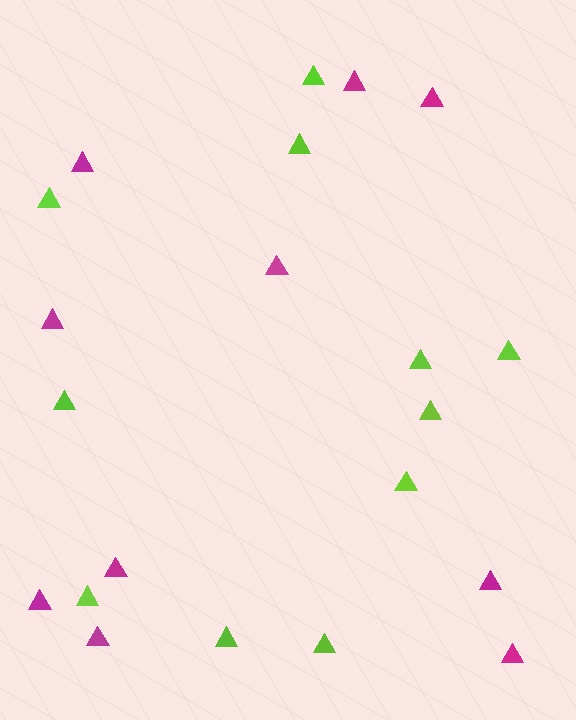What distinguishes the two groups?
There are 2 groups: one group of magenta triangles (10) and one group of lime triangles (11).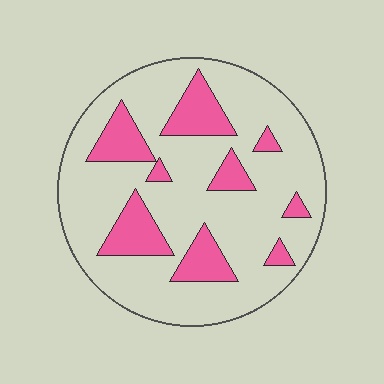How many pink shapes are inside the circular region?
9.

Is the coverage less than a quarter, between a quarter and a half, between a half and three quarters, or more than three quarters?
Less than a quarter.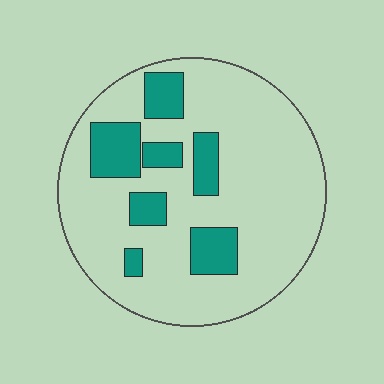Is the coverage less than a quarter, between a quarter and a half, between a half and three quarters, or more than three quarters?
Less than a quarter.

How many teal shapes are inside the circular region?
7.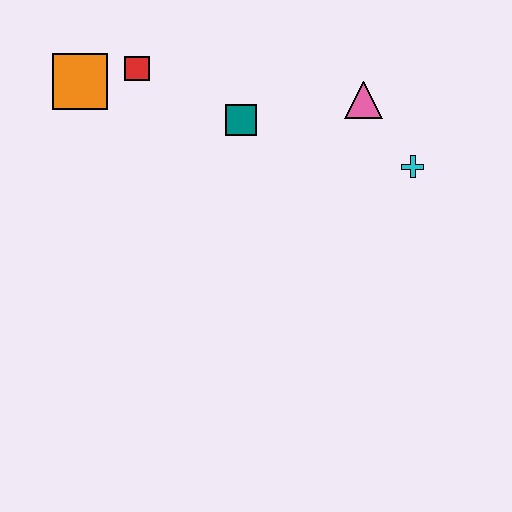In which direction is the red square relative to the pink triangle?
The red square is to the left of the pink triangle.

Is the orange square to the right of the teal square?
No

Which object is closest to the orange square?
The red square is closest to the orange square.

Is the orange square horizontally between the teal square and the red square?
No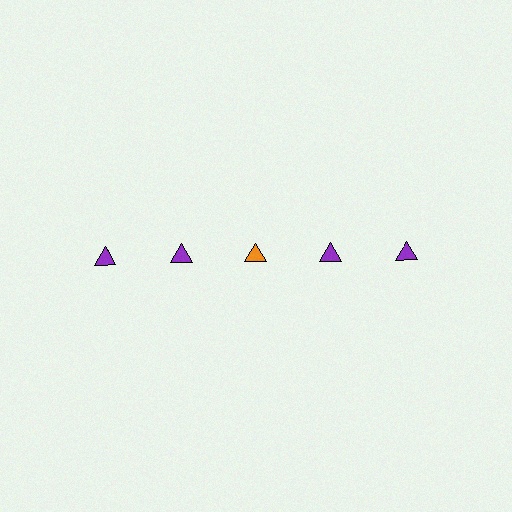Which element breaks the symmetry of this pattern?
The orange triangle in the top row, center column breaks the symmetry. All other shapes are purple triangles.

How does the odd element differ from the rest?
It has a different color: orange instead of purple.